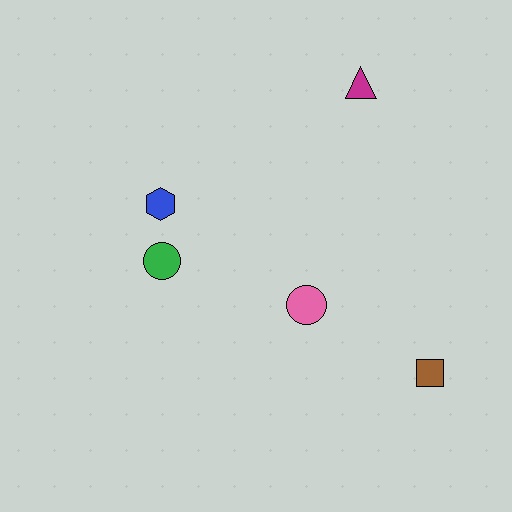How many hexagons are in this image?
There is 1 hexagon.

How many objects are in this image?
There are 5 objects.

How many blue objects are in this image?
There is 1 blue object.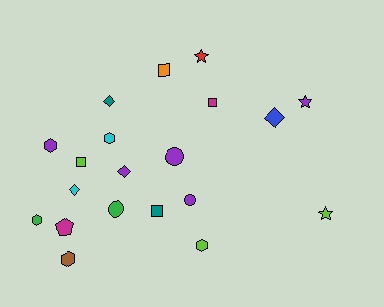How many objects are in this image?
There are 20 objects.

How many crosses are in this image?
There are no crosses.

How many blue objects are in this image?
There is 1 blue object.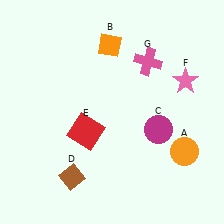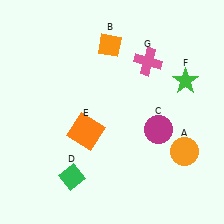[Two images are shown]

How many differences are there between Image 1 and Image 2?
There are 3 differences between the two images.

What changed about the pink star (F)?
In Image 1, F is pink. In Image 2, it changed to green.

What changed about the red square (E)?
In Image 1, E is red. In Image 2, it changed to orange.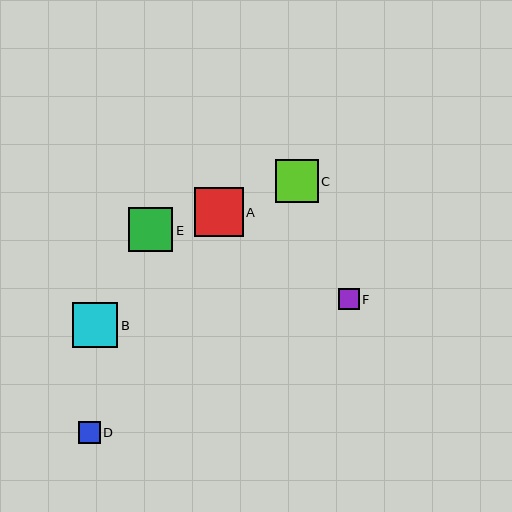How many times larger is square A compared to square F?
Square A is approximately 2.3 times the size of square F.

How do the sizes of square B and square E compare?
Square B and square E are approximately the same size.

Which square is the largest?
Square A is the largest with a size of approximately 49 pixels.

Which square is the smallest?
Square F is the smallest with a size of approximately 21 pixels.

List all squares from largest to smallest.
From largest to smallest: A, B, E, C, D, F.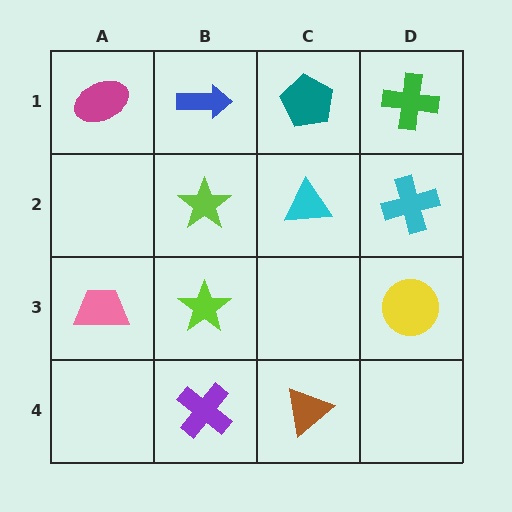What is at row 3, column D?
A yellow circle.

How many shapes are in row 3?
3 shapes.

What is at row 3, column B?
A lime star.